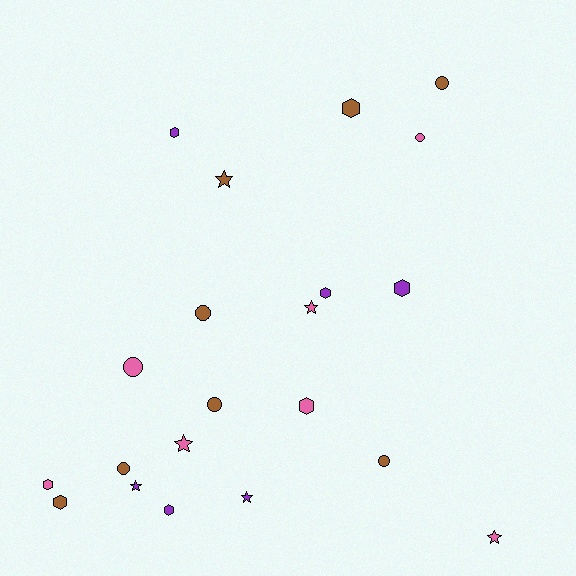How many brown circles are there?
There are 5 brown circles.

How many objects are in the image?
There are 21 objects.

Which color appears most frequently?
Brown, with 8 objects.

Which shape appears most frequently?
Hexagon, with 8 objects.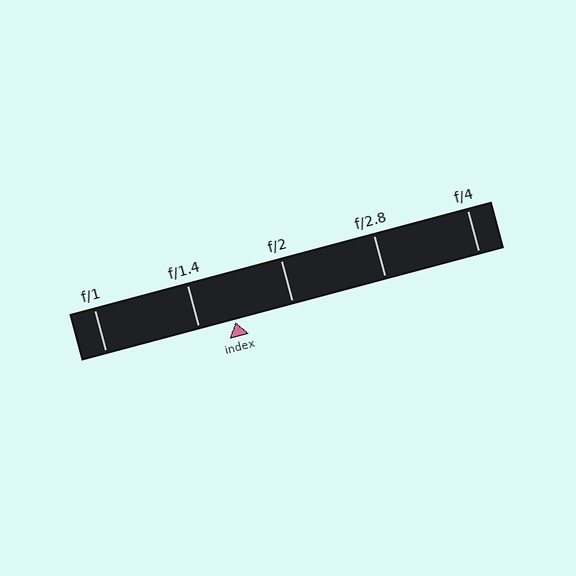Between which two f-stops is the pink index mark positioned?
The index mark is between f/1.4 and f/2.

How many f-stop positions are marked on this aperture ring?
There are 5 f-stop positions marked.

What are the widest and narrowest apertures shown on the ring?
The widest aperture shown is f/1 and the narrowest is f/4.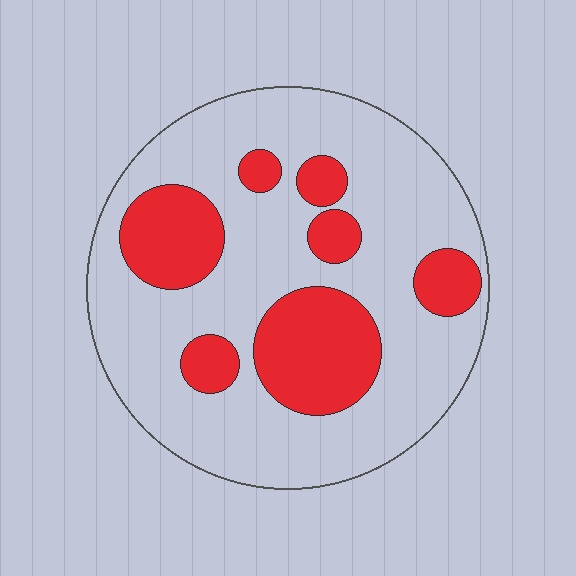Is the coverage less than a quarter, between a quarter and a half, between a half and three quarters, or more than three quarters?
Between a quarter and a half.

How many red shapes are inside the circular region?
7.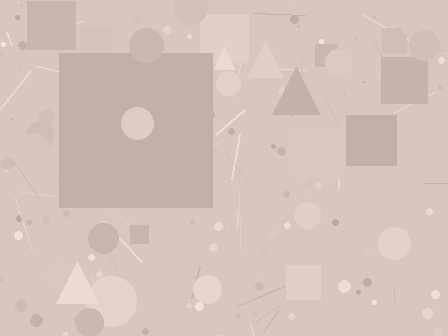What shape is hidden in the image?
A square is hidden in the image.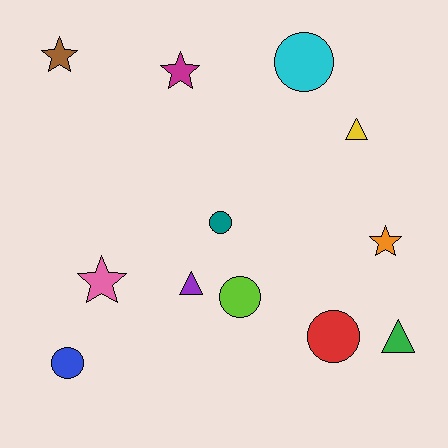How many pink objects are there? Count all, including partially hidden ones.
There is 1 pink object.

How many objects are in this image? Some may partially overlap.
There are 12 objects.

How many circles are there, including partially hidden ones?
There are 5 circles.